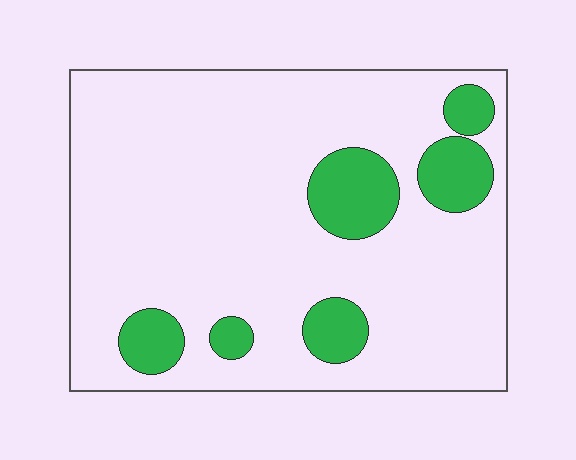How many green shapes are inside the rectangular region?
6.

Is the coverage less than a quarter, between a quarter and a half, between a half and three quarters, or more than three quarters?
Less than a quarter.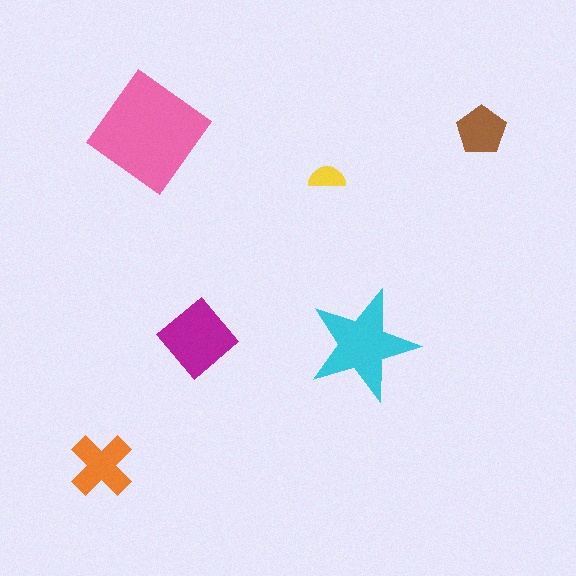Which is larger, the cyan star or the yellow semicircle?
The cyan star.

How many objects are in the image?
There are 6 objects in the image.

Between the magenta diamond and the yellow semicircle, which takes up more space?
The magenta diamond.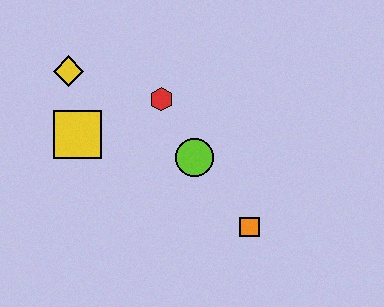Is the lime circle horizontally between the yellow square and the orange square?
Yes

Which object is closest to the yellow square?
The yellow diamond is closest to the yellow square.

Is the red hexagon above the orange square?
Yes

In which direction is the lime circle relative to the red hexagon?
The lime circle is below the red hexagon.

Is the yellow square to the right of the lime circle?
No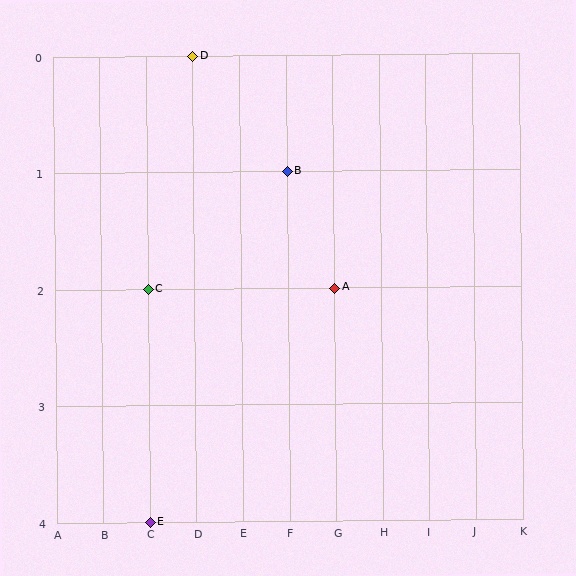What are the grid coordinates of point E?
Point E is at grid coordinates (C, 4).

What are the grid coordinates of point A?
Point A is at grid coordinates (G, 2).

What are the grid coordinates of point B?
Point B is at grid coordinates (F, 1).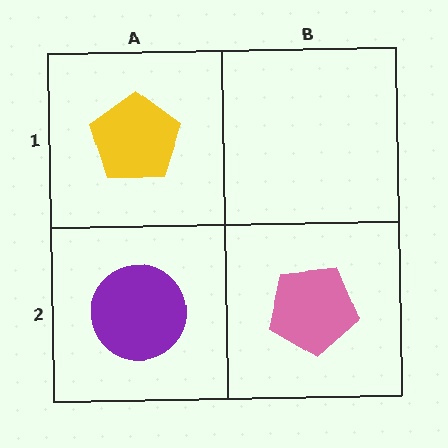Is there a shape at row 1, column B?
No, that cell is empty.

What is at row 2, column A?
A purple circle.